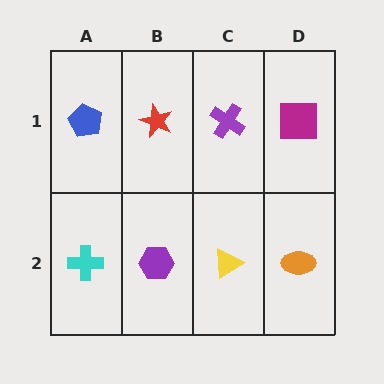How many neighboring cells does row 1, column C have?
3.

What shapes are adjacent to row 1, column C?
A yellow triangle (row 2, column C), a red star (row 1, column B), a magenta square (row 1, column D).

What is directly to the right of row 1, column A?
A red star.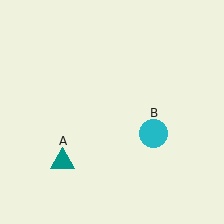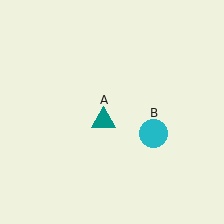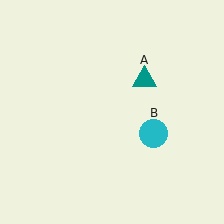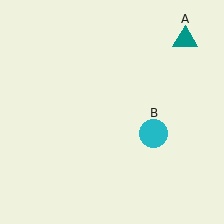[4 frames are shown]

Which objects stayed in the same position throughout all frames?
Cyan circle (object B) remained stationary.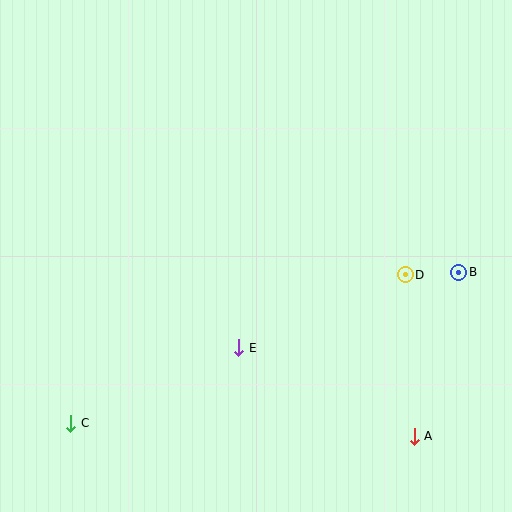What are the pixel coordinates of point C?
Point C is at (71, 424).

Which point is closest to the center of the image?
Point E at (239, 348) is closest to the center.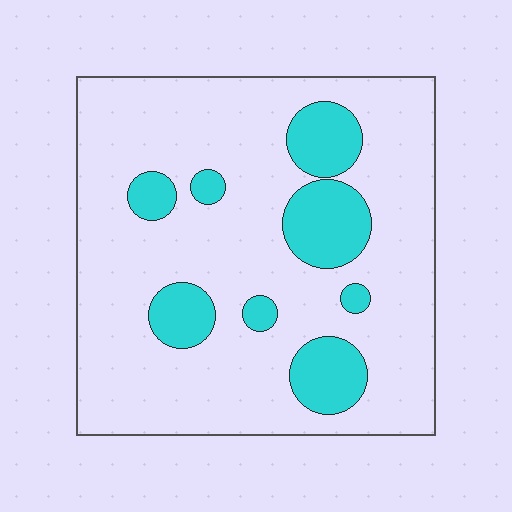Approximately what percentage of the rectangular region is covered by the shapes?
Approximately 20%.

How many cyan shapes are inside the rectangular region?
8.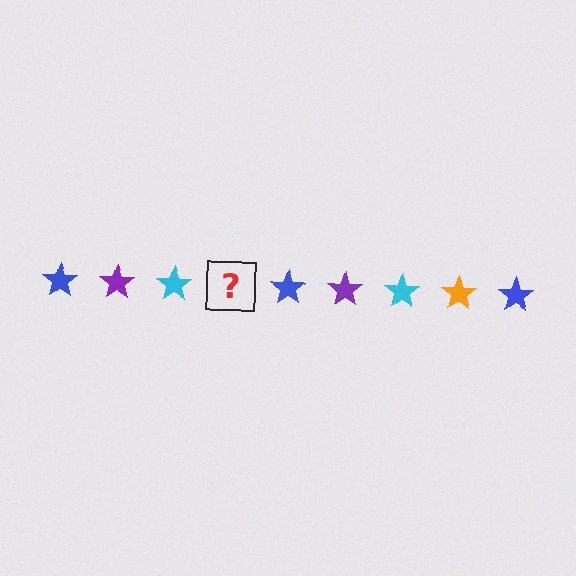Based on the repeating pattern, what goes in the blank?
The blank should be an orange star.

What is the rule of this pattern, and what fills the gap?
The rule is that the pattern cycles through blue, purple, cyan, orange stars. The gap should be filled with an orange star.